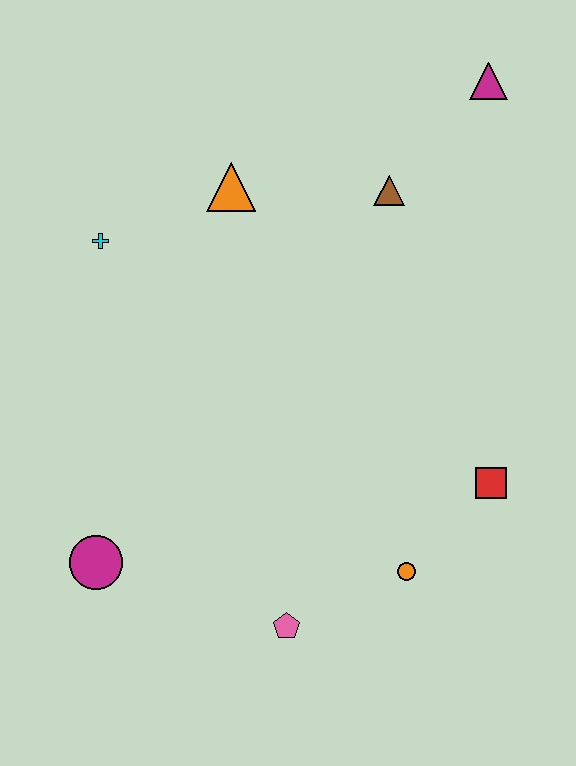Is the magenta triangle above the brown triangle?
Yes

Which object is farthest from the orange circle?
The magenta triangle is farthest from the orange circle.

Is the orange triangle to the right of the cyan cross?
Yes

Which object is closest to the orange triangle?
The cyan cross is closest to the orange triangle.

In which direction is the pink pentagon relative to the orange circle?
The pink pentagon is to the left of the orange circle.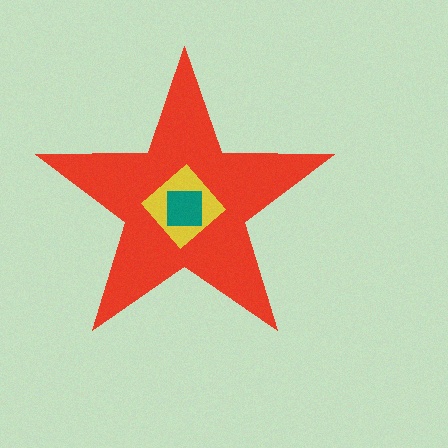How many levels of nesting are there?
3.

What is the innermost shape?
The teal square.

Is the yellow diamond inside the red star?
Yes.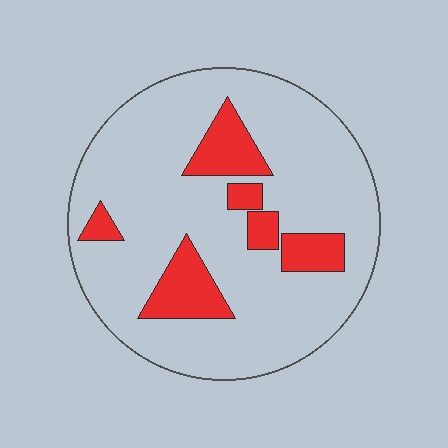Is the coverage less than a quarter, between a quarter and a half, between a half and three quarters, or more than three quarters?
Less than a quarter.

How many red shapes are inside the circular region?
6.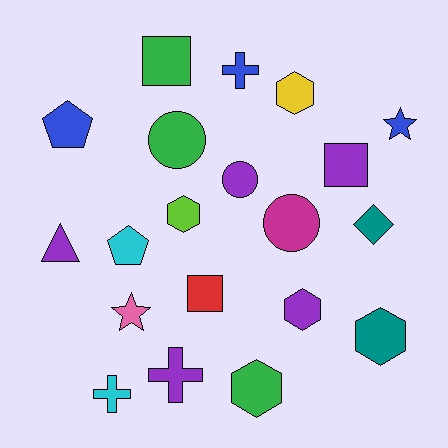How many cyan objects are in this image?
There are 2 cyan objects.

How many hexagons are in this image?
There are 5 hexagons.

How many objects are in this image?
There are 20 objects.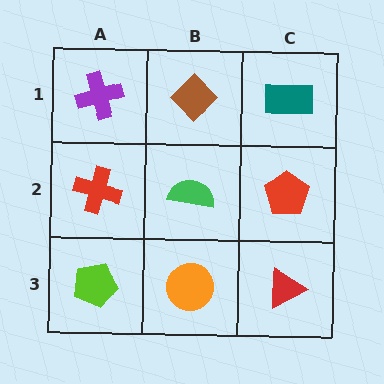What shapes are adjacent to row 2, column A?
A purple cross (row 1, column A), a lime pentagon (row 3, column A), a green semicircle (row 2, column B).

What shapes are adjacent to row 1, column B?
A green semicircle (row 2, column B), a purple cross (row 1, column A), a teal rectangle (row 1, column C).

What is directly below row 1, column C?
A red pentagon.